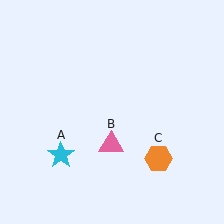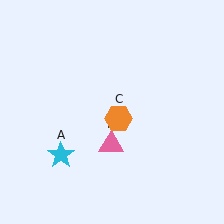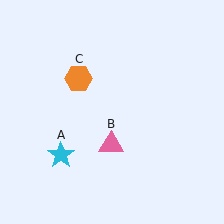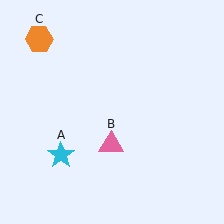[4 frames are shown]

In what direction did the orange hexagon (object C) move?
The orange hexagon (object C) moved up and to the left.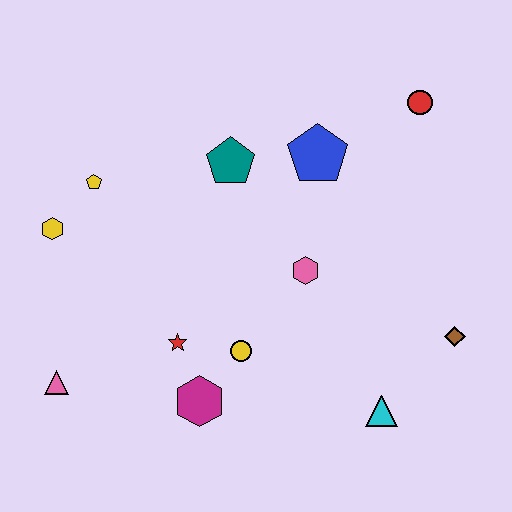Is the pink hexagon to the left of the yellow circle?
No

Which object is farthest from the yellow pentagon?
The brown diamond is farthest from the yellow pentagon.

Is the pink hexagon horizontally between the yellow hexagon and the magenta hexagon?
No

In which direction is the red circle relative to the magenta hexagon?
The red circle is above the magenta hexagon.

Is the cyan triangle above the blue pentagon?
No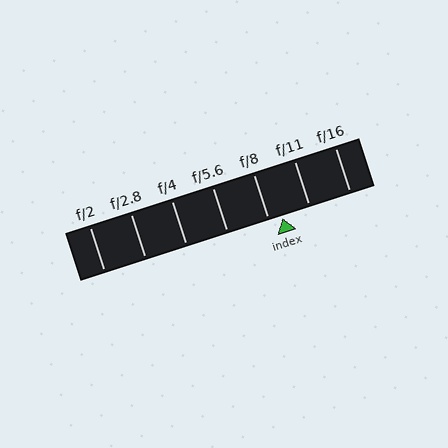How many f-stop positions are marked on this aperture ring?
There are 7 f-stop positions marked.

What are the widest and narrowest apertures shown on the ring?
The widest aperture shown is f/2 and the narrowest is f/16.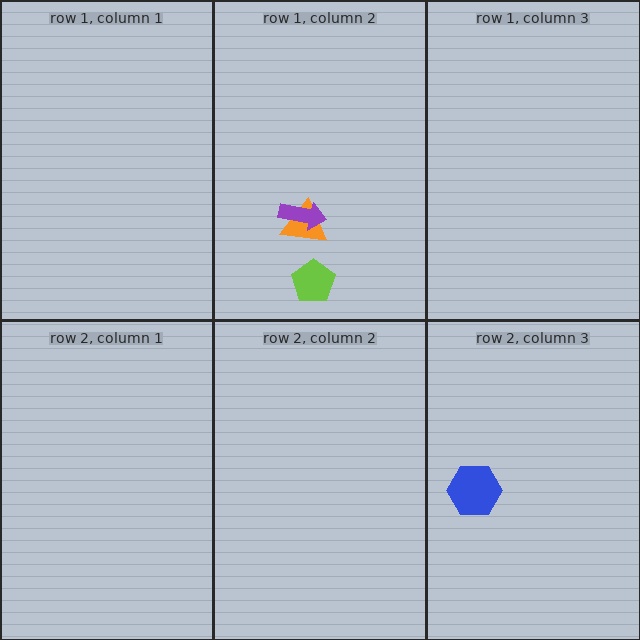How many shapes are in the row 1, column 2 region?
3.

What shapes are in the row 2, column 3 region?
The blue hexagon.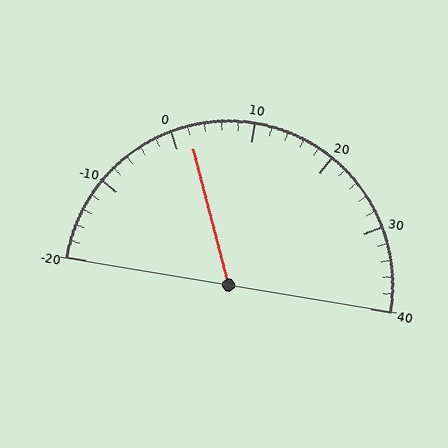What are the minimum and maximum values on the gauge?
The gauge ranges from -20 to 40.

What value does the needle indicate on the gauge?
The needle indicates approximately 2.